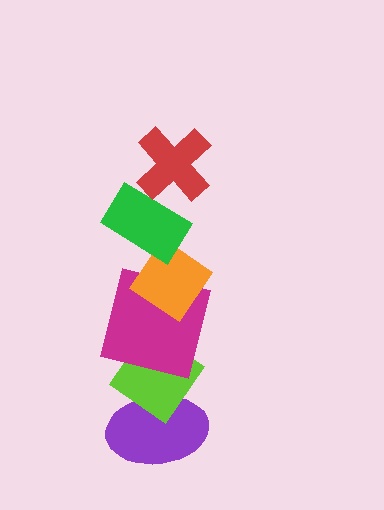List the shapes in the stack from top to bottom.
From top to bottom: the red cross, the green rectangle, the orange diamond, the magenta square, the lime diamond, the purple ellipse.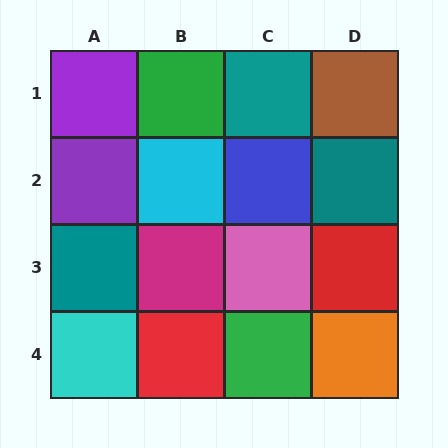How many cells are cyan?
2 cells are cyan.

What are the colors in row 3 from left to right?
Teal, magenta, pink, red.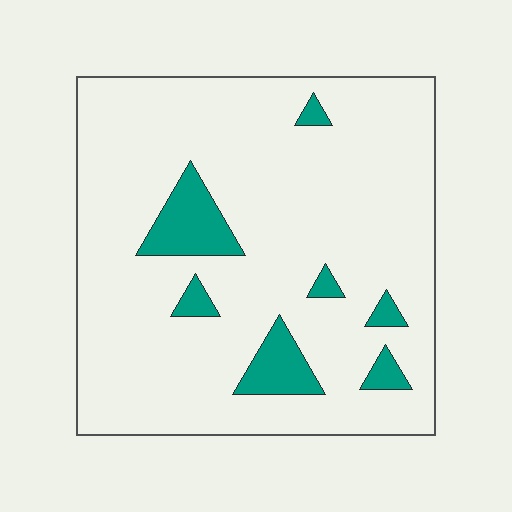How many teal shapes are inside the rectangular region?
7.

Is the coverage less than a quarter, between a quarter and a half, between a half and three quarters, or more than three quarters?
Less than a quarter.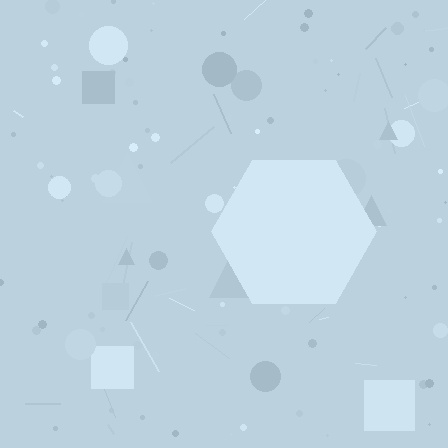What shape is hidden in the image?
A hexagon is hidden in the image.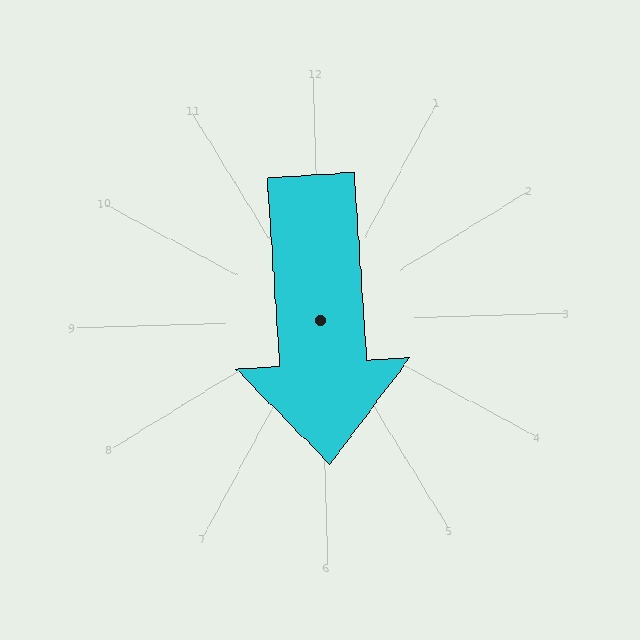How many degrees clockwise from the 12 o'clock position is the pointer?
Approximately 178 degrees.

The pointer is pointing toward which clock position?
Roughly 6 o'clock.